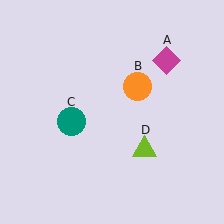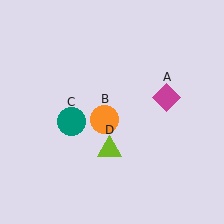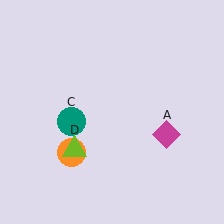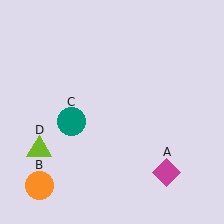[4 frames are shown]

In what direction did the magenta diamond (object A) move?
The magenta diamond (object A) moved down.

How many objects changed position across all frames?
3 objects changed position: magenta diamond (object A), orange circle (object B), lime triangle (object D).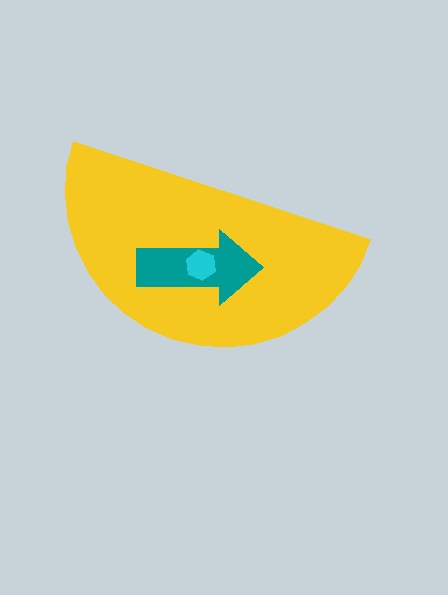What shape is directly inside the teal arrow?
The cyan hexagon.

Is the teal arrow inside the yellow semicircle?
Yes.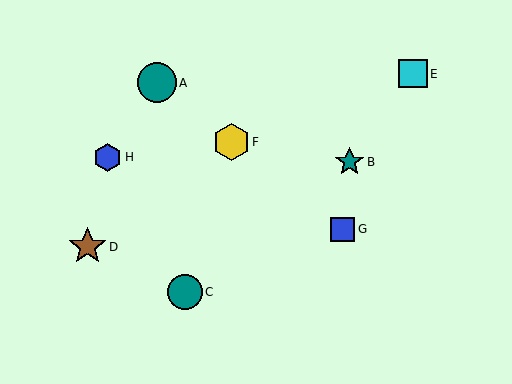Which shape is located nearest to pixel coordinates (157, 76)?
The teal circle (labeled A) at (157, 83) is nearest to that location.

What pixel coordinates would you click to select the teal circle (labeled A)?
Click at (157, 83) to select the teal circle A.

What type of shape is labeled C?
Shape C is a teal circle.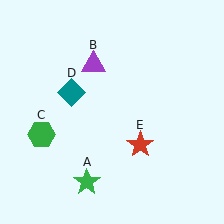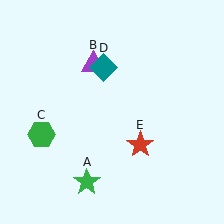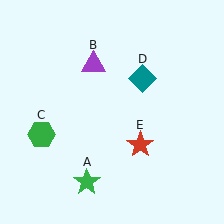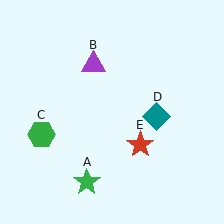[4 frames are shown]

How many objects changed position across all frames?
1 object changed position: teal diamond (object D).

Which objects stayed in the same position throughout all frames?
Green star (object A) and purple triangle (object B) and green hexagon (object C) and red star (object E) remained stationary.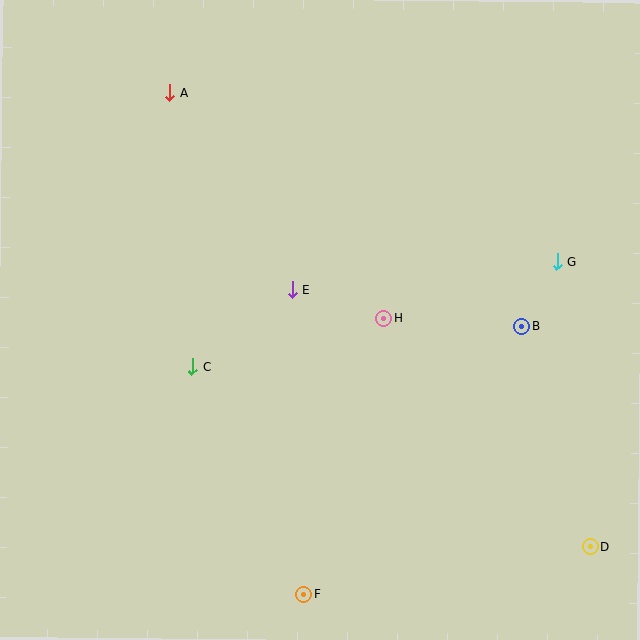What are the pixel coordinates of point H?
Point H is at (384, 318).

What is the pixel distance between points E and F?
The distance between E and F is 305 pixels.